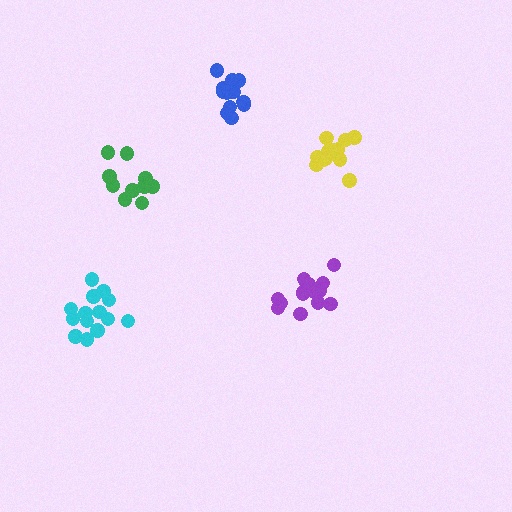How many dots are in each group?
Group 1: 14 dots, Group 2: 15 dots, Group 3: 12 dots, Group 4: 10 dots, Group 5: 14 dots (65 total).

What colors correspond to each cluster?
The clusters are colored: cyan, purple, yellow, green, blue.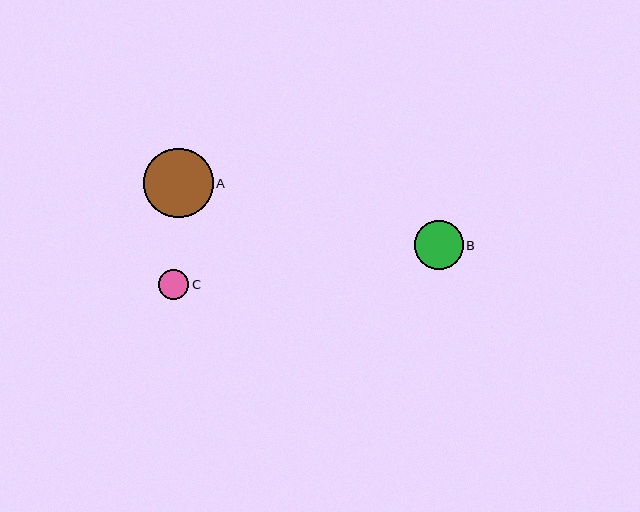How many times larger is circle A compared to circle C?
Circle A is approximately 2.3 times the size of circle C.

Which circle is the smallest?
Circle C is the smallest with a size of approximately 30 pixels.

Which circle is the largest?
Circle A is the largest with a size of approximately 70 pixels.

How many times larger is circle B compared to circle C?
Circle B is approximately 1.6 times the size of circle C.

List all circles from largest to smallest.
From largest to smallest: A, B, C.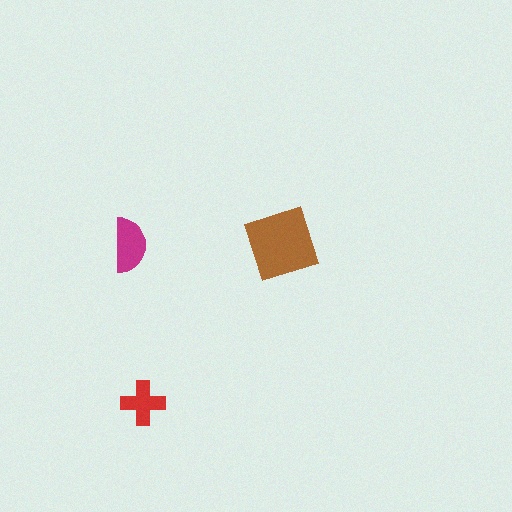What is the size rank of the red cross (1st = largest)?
3rd.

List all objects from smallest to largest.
The red cross, the magenta semicircle, the brown diamond.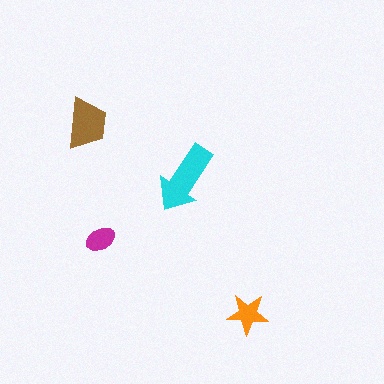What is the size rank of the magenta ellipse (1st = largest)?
4th.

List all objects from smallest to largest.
The magenta ellipse, the orange star, the brown trapezoid, the cyan arrow.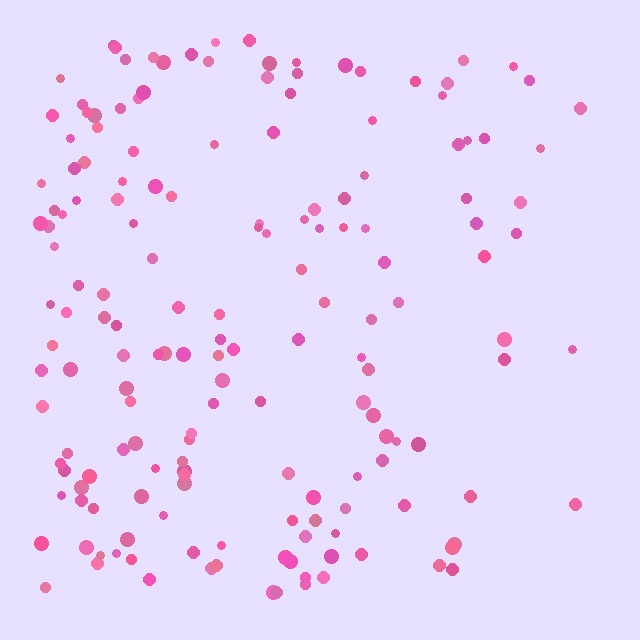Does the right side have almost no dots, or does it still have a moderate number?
Still a moderate number, just noticeably fewer than the left.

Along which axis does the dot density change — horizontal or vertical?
Horizontal.